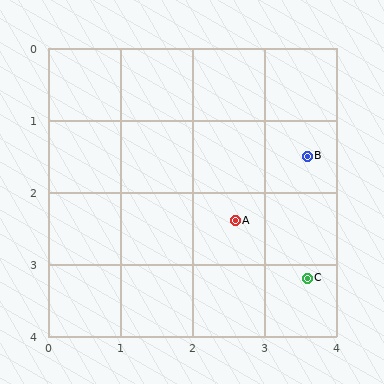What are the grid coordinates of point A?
Point A is at approximately (2.6, 2.4).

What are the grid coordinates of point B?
Point B is at approximately (3.6, 1.5).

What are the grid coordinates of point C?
Point C is at approximately (3.6, 3.2).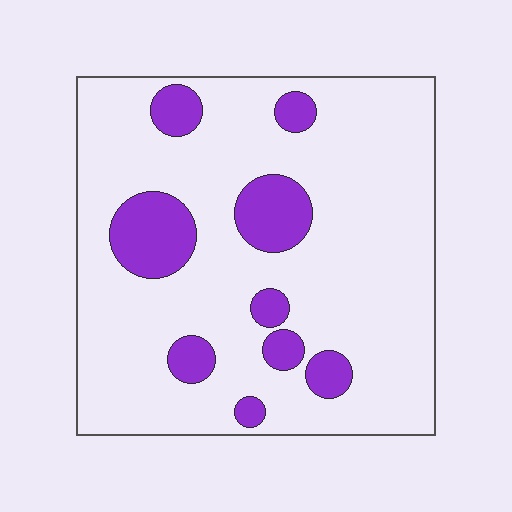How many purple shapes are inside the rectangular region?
9.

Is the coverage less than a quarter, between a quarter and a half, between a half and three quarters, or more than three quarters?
Less than a quarter.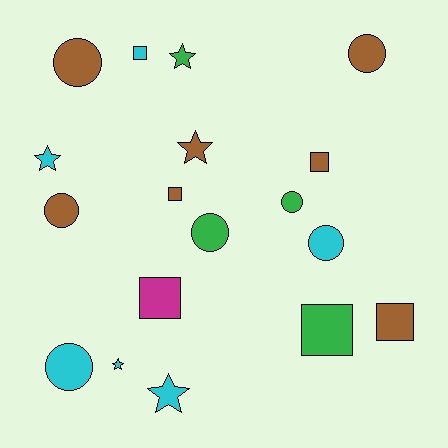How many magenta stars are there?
There are no magenta stars.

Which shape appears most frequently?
Circle, with 7 objects.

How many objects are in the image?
There are 18 objects.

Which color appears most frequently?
Brown, with 7 objects.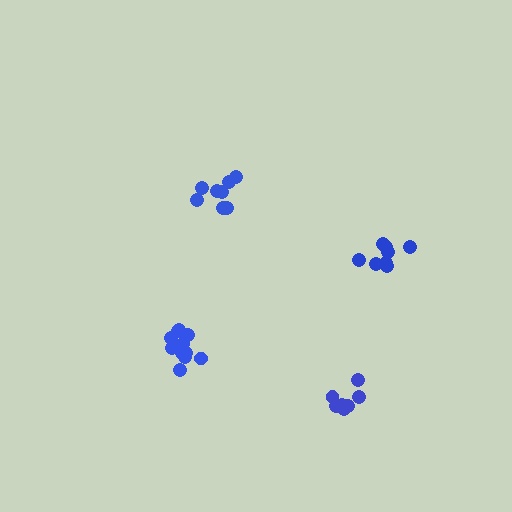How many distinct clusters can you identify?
There are 4 distinct clusters.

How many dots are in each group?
Group 1: 9 dots, Group 2: 7 dots, Group 3: 12 dots, Group 4: 8 dots (36 total).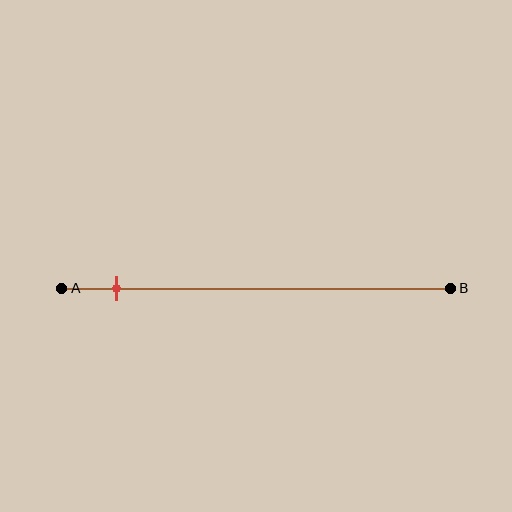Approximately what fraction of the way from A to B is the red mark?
The red mark is approximately 15% of the way from A to B.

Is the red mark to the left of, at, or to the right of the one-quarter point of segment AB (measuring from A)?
The red mark is to the left of the one-quarter point of segment AB.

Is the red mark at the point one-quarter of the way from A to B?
No, the mark is at about 15% from A, not at the 25% one-quarter point.